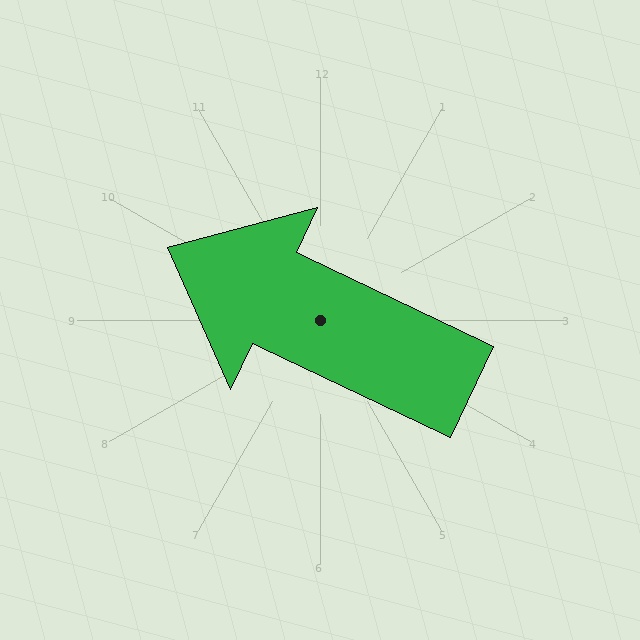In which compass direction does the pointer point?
Northwest.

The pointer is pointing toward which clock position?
Roughly 10 o'clock.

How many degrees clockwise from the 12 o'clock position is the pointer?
Approximately 295 degrees.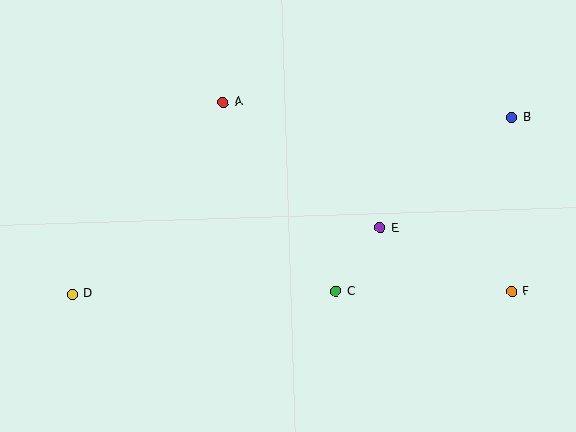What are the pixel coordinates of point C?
Point C is at (336, 291).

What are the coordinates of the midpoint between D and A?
The midpoint between D and A is at (148, 198).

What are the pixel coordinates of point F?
Point F is at (512, 291).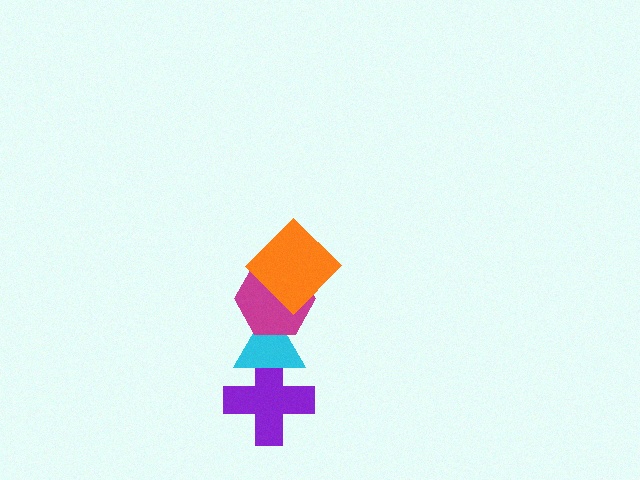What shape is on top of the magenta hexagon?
The orange diamond is on top of the magenta hexagon.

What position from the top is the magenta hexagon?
The magenta hexagon is 2nd from the top.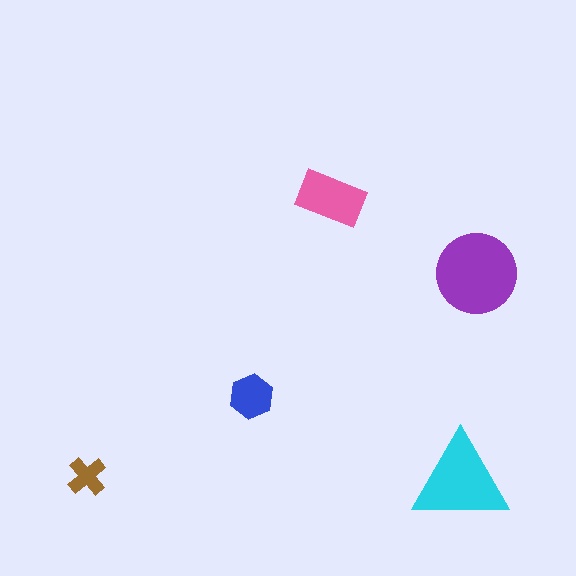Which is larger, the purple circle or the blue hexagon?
The purple circle.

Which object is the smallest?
The brown cross.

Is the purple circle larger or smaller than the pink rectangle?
Larger.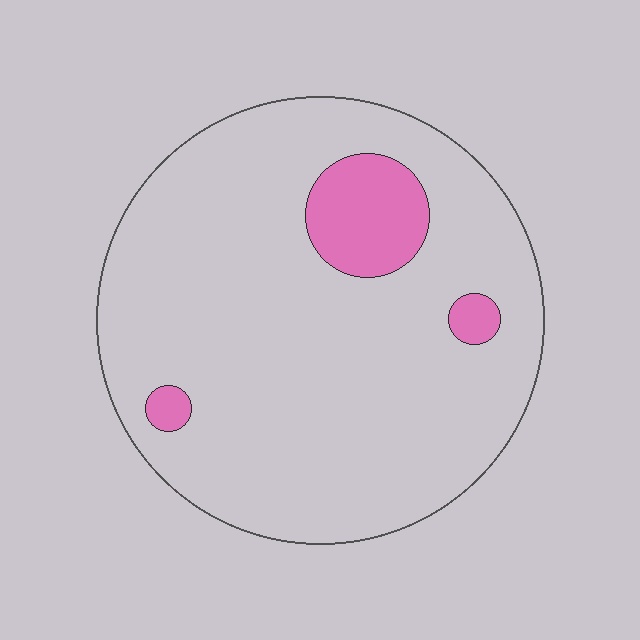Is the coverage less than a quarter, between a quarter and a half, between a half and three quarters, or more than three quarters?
Less than a quarter.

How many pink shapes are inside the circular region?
3.